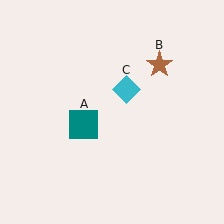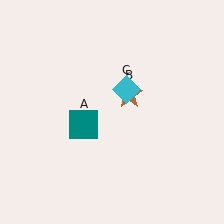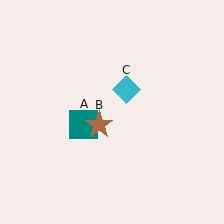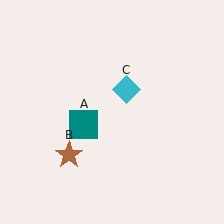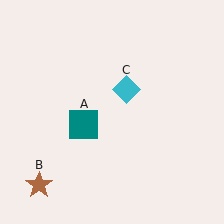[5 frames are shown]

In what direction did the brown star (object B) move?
The brown star (object B) moved down and to the left.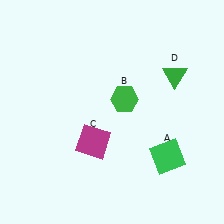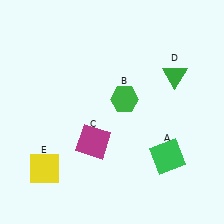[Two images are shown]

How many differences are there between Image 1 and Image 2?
There is 1 difference between the two images.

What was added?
A yellow square (E) was added in Image 2.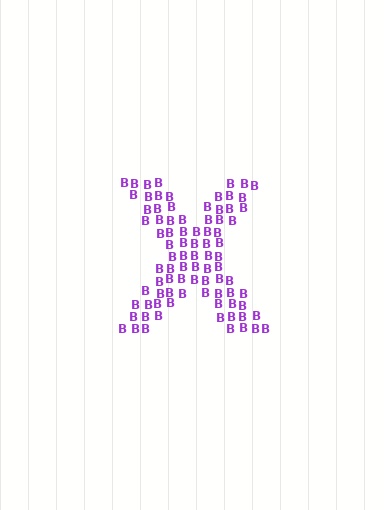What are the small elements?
The small elements are letter B's.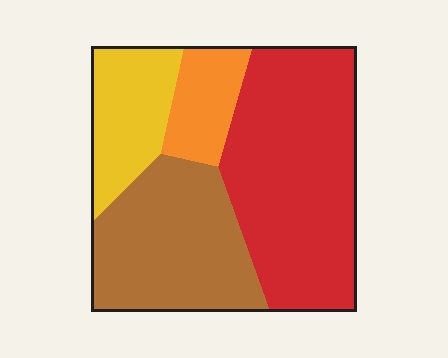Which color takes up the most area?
Red, at roughly 45%.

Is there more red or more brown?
Red.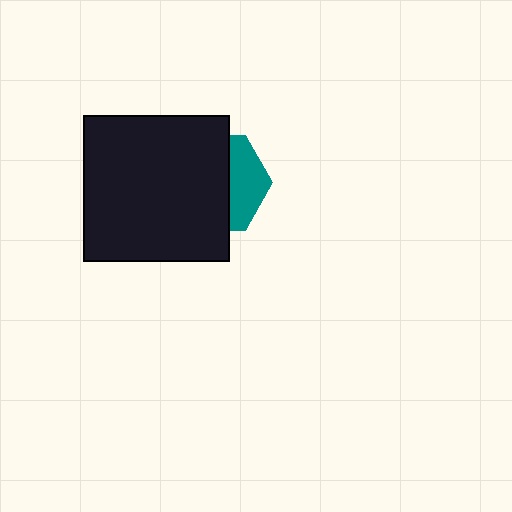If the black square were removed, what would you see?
You would see the complete teal hexagon.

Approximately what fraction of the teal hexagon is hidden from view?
Roughly 64% of the teal hexagon is hidden behind the black square.